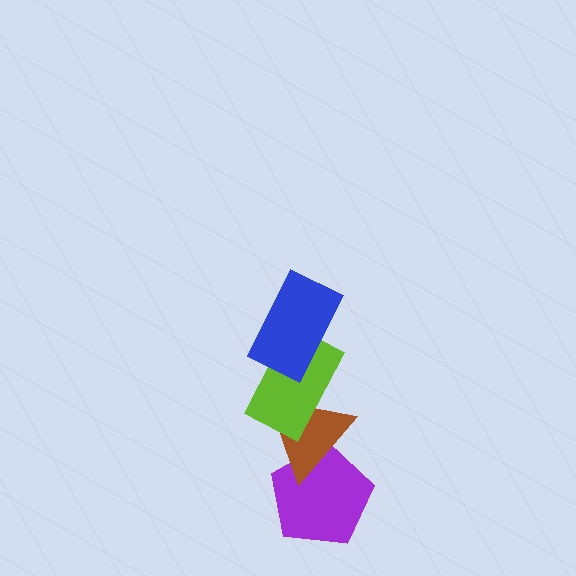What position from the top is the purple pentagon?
The purple pentagon is 4th from the top.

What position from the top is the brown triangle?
The brown triangle is 3rd from the top.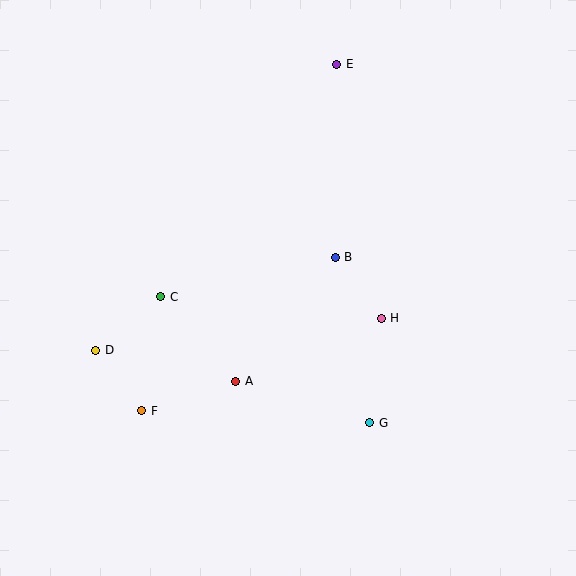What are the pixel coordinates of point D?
Point D is at (96, 350).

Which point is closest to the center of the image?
Point B at (335, 257) is closest to the center.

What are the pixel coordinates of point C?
Point C is at (161, 297).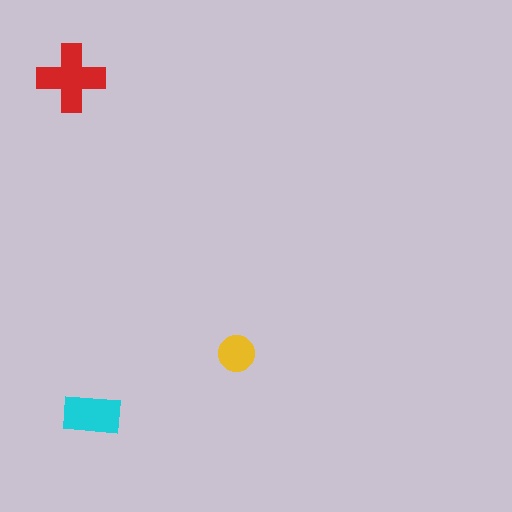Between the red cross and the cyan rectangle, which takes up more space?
The red cross.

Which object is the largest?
The red cross.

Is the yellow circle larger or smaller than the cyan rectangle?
Smaller.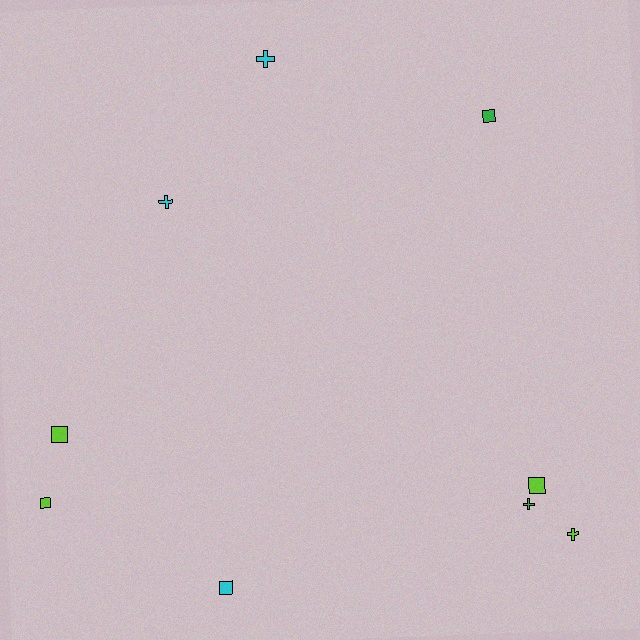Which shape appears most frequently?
Square, with 5 objects.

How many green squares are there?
There is 1 green square.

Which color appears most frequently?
Lime, with 4 objects.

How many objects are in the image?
There are 9 objects.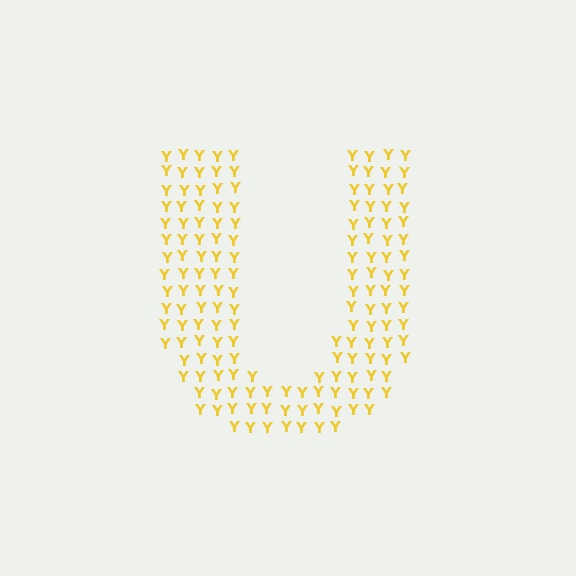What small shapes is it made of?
It is made of small letter Y's.